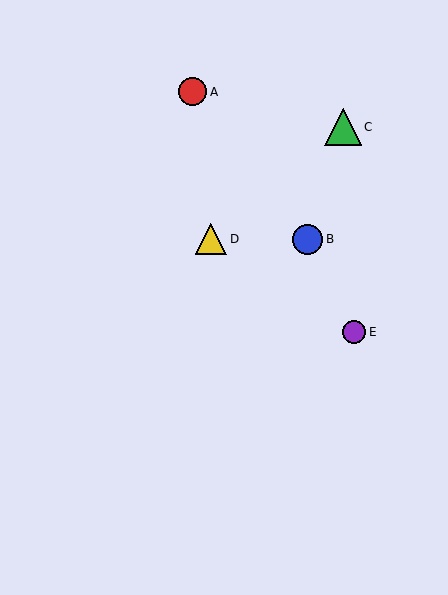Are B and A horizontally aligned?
No, B is at y≈239 and A is at y≈92.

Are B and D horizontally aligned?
Yes, both are at y≈239.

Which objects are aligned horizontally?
Objects B, D are aligned horizontally.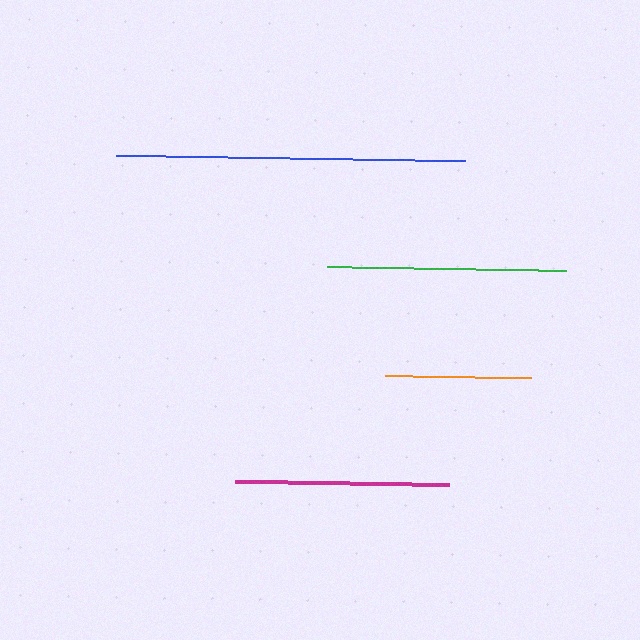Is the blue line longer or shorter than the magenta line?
The blue line is longer than the magenta line.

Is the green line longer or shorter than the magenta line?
The green line is longer than the magenta line.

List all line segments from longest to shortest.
From longest to shortest: blue, green, magenta, orange.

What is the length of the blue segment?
The blue segment is approximately 349 pixels long.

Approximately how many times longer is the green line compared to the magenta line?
The green line is approximately 1.1 times the length of the magenta line.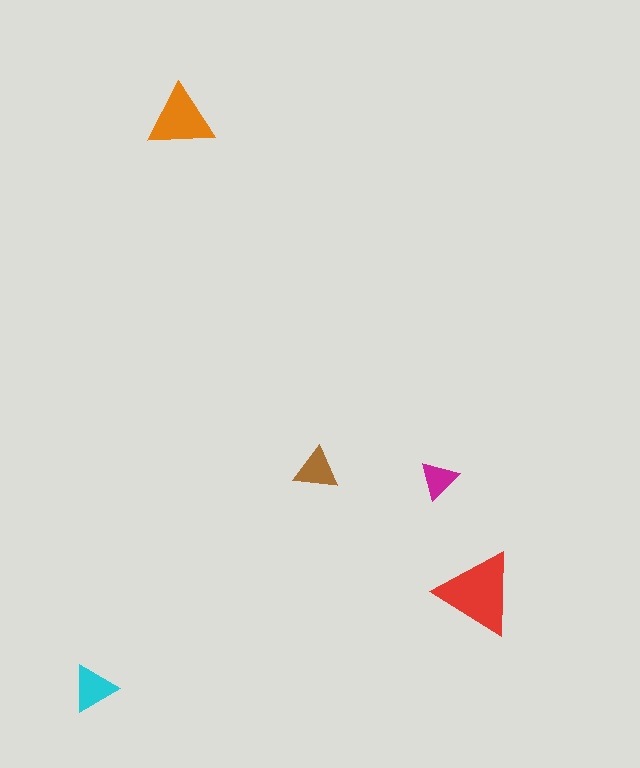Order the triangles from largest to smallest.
the red one, the orange one, the cyan one, the brown one, the magenta one.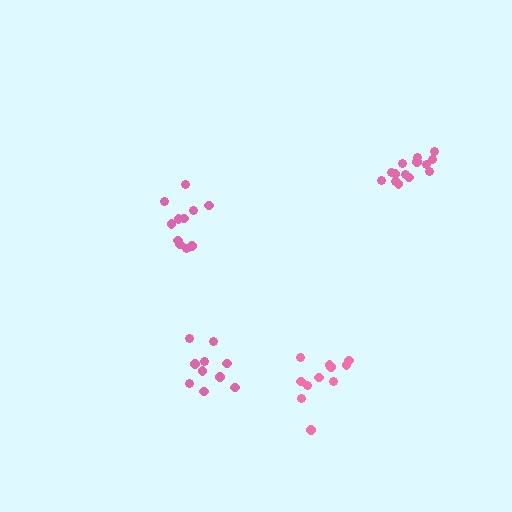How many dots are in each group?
Group 1: 11 dots, Group 2: 14 dots, Group 3: 10 dots, Group 4: 12 dots (47 total).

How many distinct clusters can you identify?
There are 4 distinct clusters.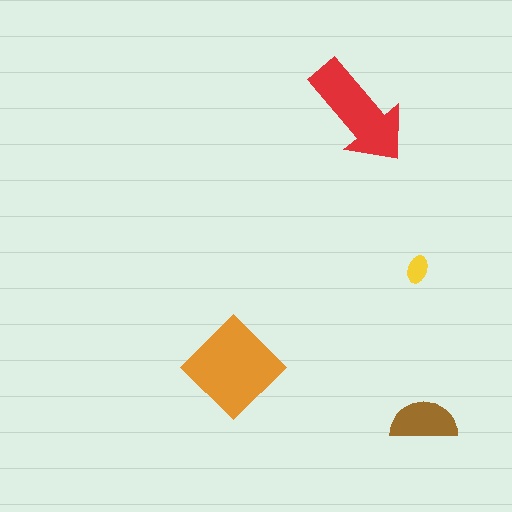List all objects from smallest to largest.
The yellow ellipse, the brown semicircle, the red arrow, the orange diamond.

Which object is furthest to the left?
The orange diamond is leftmost.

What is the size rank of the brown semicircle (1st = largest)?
3rd.